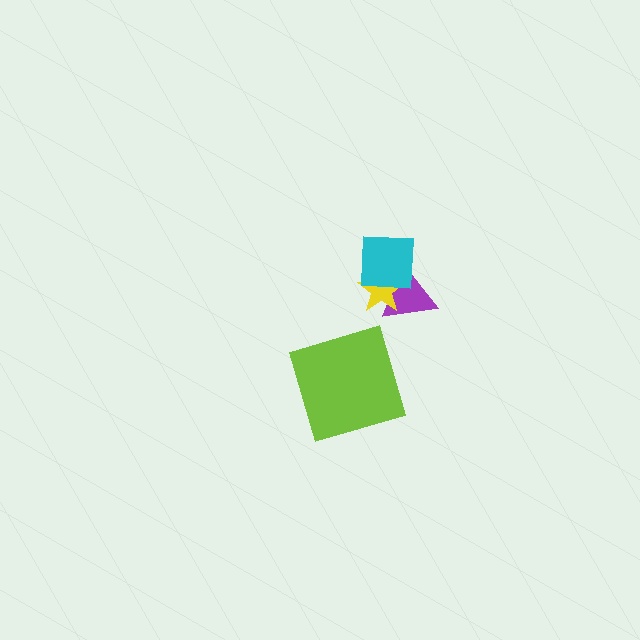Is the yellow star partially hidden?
Yes, it is partially covered by another shape.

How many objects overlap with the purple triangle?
2 objects overlap with the purple triangle.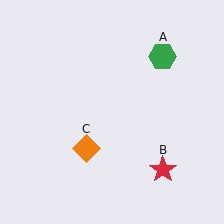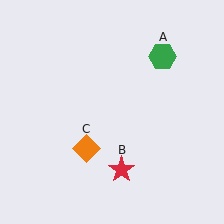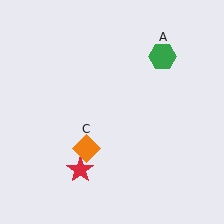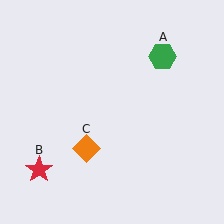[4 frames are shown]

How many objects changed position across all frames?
1 object changed position: red star (object B).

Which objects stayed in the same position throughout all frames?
Green hexagon (object A) and orange diamond (object C) remained stationary.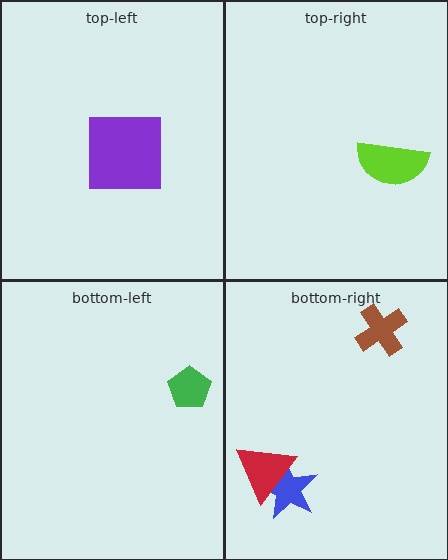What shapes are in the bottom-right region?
The brown cross, the blue star, the red triangle.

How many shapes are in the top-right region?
1.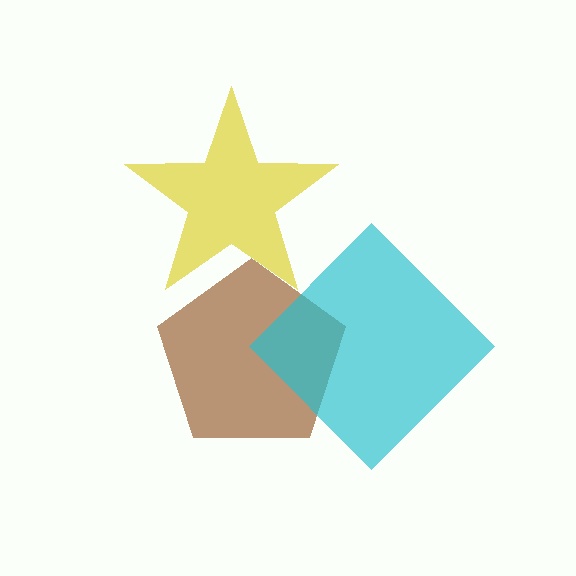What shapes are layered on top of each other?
The layered shapes are: a brown pentagon, a cyan diamond, a yellow star.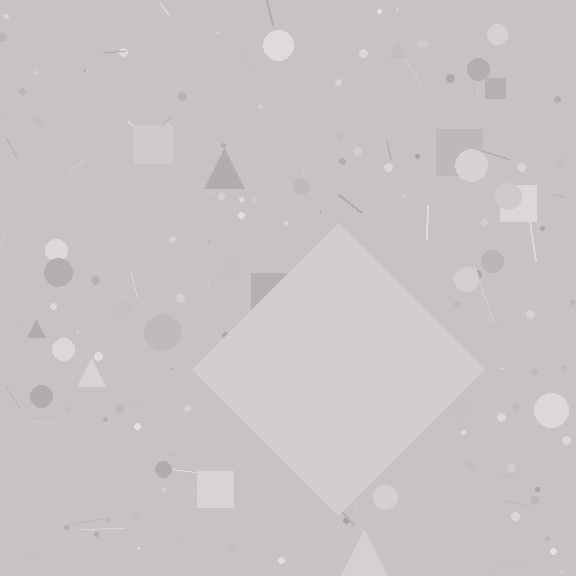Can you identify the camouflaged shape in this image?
The camouflaged shape is a diamond.